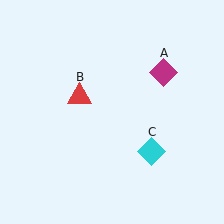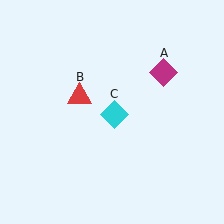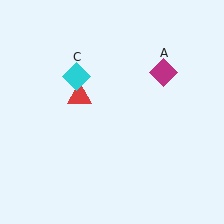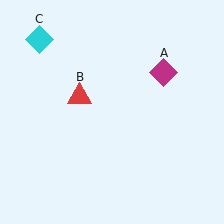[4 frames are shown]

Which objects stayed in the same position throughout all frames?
Magenta diamond (object A) and red triangle (object B) remained stationary.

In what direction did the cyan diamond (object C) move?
The cyan diamond (object C) moved up and to the left.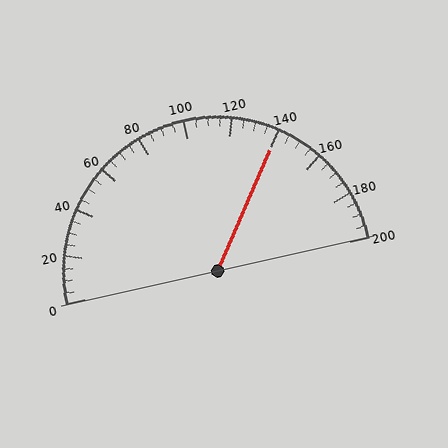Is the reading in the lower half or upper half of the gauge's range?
The reading is in the upper half of the range (0 to 200).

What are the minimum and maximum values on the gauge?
The gauge ranges from 0 to 200.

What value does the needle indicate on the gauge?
The needle indicates approximately 140.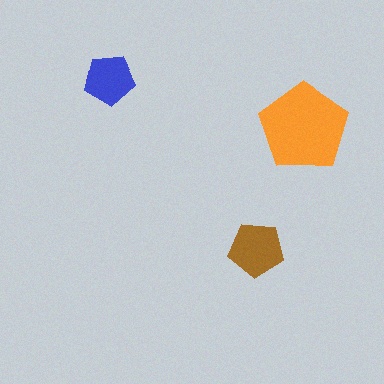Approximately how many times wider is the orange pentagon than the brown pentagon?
About 1.5 times wider.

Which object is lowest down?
The brown pentagon is bottommost.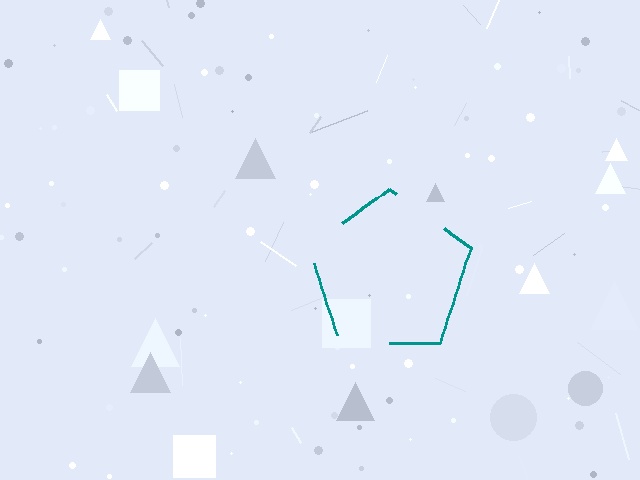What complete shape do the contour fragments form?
The contour fragments form a pentagon.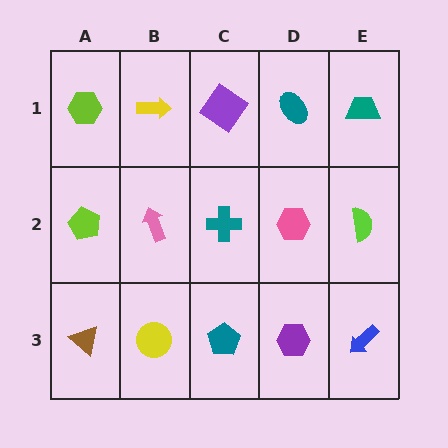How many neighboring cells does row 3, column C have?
3.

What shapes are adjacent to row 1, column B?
A pink arrow (row 2, column B), a lime hexagon (row 1, column A), a purple diamond (row 1, column C).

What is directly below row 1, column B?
A pink arrow.